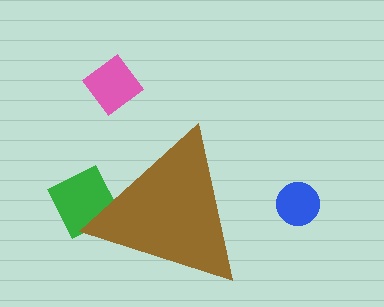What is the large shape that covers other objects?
A brown triangle.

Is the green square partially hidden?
Yes, the green square is partially hidden behind the brown triangle.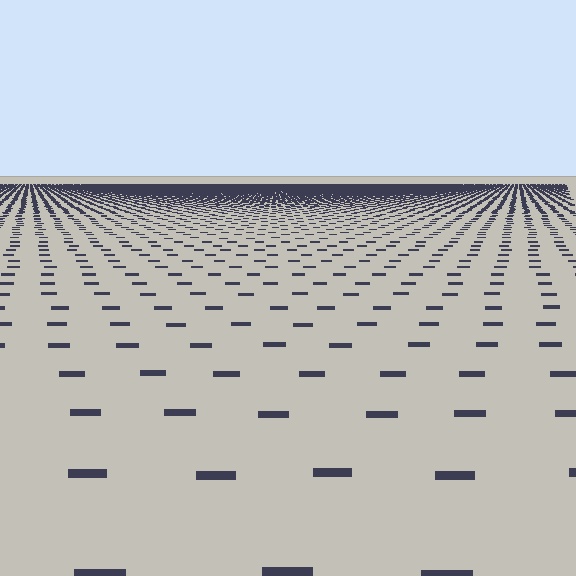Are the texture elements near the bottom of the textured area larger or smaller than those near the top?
Larger. Near the bottom, elements are closer to the viewer and appear at a bigger on-screen size.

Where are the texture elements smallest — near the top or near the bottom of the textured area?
Near the top.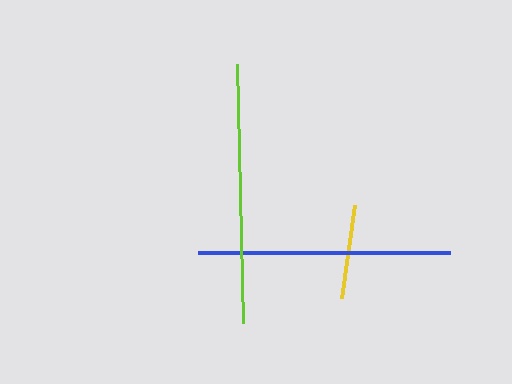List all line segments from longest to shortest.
From longest to shortest: lime, blue, yellow.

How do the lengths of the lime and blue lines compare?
The lime and blue lines are approximately the same length.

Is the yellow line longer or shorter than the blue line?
The blue line is longer than the yellow line.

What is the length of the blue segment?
The blue segment is approximately 252 pixels long.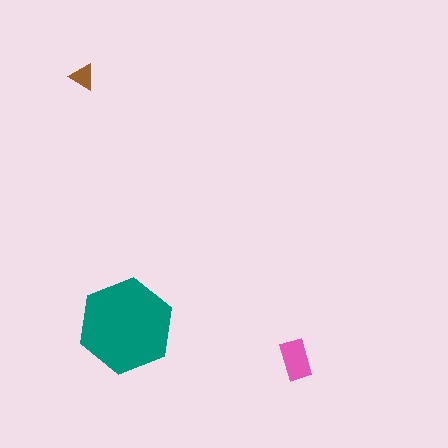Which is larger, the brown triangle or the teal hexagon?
The teal hexagon.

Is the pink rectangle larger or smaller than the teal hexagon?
Smaller.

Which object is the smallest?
The brown triangle.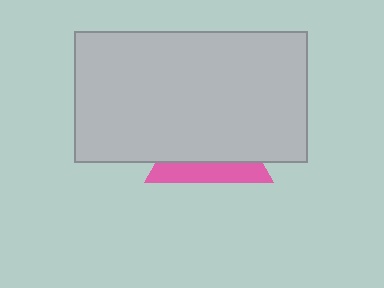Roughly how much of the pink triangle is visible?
A small part of it is visible (roughly 32%).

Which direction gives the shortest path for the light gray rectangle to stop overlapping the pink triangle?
Moving up gives the shortest separation.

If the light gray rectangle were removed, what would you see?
You would see the complete pink triangle.